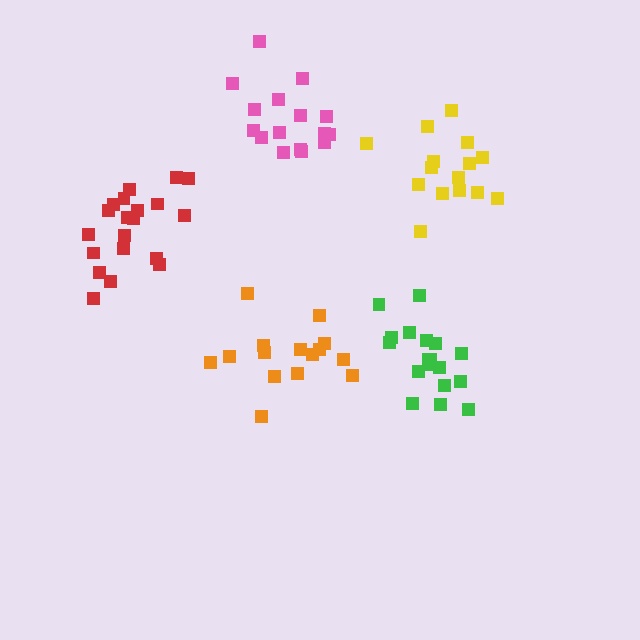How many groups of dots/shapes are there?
There are 5 groups.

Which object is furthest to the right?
The yellow cluster is rightmost.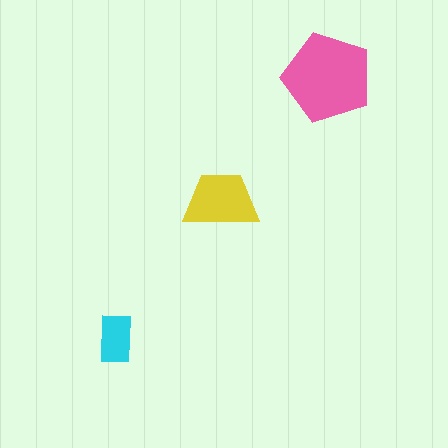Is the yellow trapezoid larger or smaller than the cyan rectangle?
Larger.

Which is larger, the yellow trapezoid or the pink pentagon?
The pink pentagon.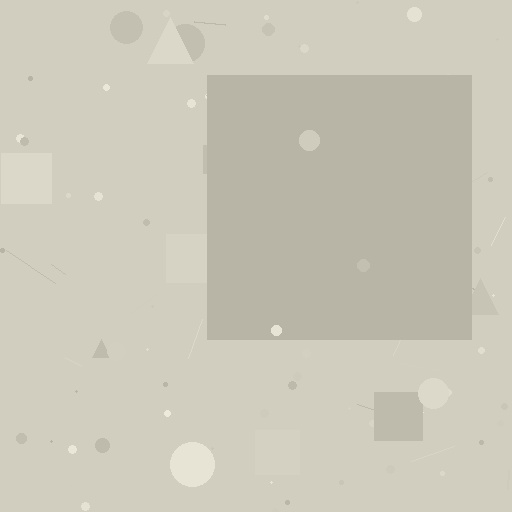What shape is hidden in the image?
A square is hidden in the image.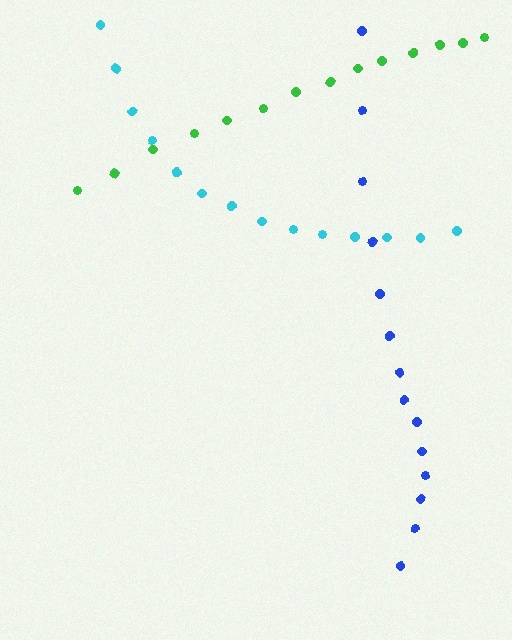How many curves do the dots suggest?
There are 3 distinct paths.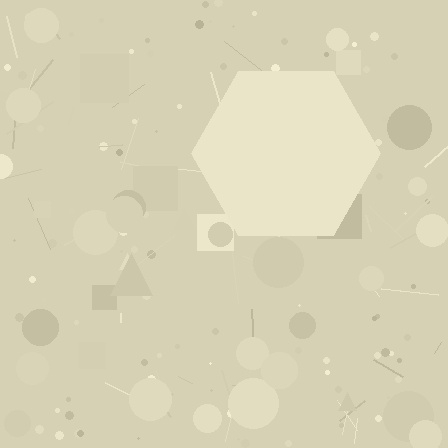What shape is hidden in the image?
A hexagon is hidden in the image.